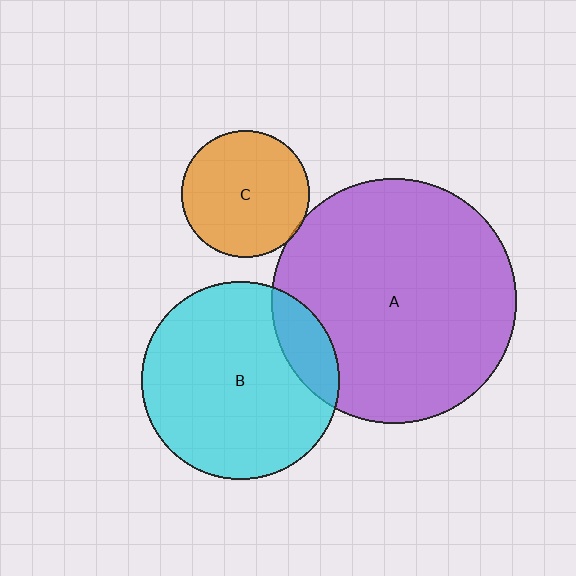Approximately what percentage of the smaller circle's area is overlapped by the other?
Approximately 5%.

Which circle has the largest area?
Circle A (purple).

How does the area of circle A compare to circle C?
Approximately 3.7 times.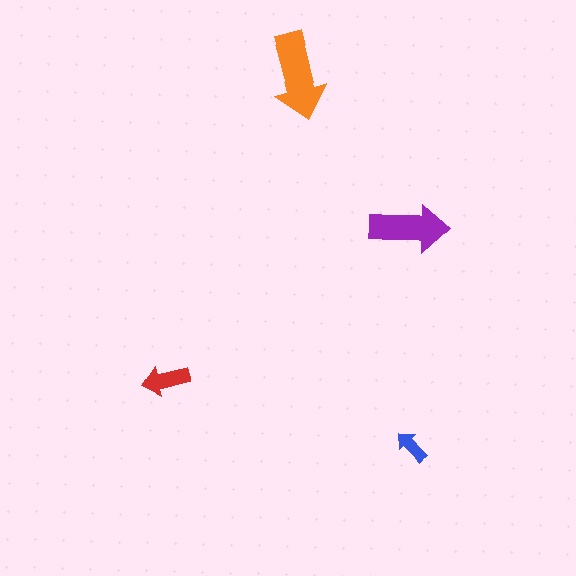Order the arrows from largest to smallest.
the orange one, the purple one, the red one, the blue one.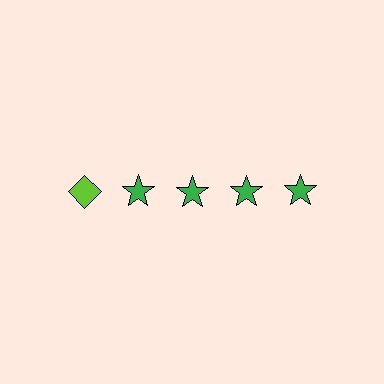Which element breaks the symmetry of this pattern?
The lime diamond in the top row, leftmost column breaks the symmetry. All other shapes are green stars.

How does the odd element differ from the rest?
It differs in both color (lime instead of green) and shape (diamond instead of star).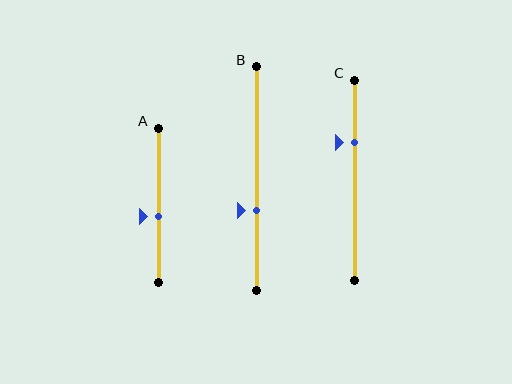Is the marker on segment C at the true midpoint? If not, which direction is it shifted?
No, the marker on segment C is shifted upward by about 19% of the segment length.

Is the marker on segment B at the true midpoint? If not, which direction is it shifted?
No, the marker on segment B is shifted downward by about 14% of the segment length.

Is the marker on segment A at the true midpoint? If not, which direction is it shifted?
No, the marker on segment A is shifted downward by about 7% of the segment length.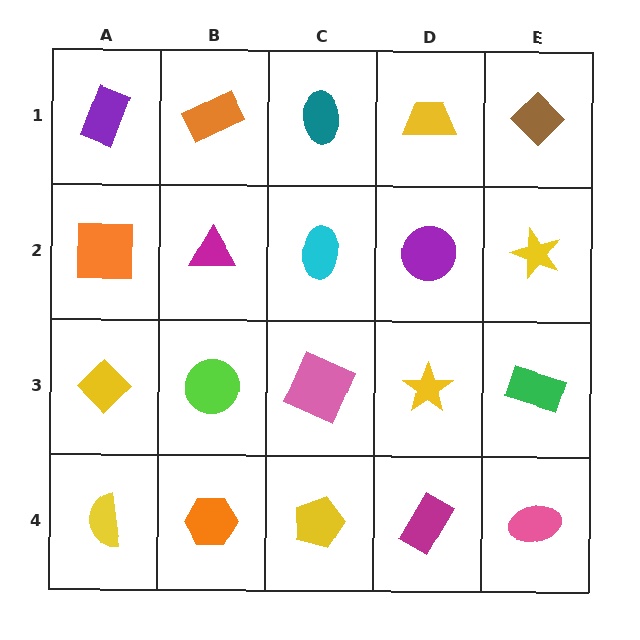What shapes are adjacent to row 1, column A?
An orange square (row 2, column A), an orange rectangle (row 1, column B).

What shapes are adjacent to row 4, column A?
A yellow diamond (row 3, column A), an orange hexagon (row 4, column B).